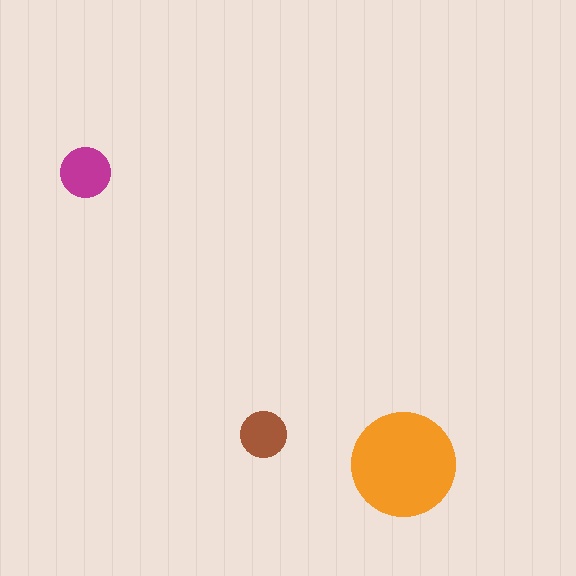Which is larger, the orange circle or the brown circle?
The orange one.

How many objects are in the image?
There are 3 objects in the image.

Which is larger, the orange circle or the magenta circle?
The orange one.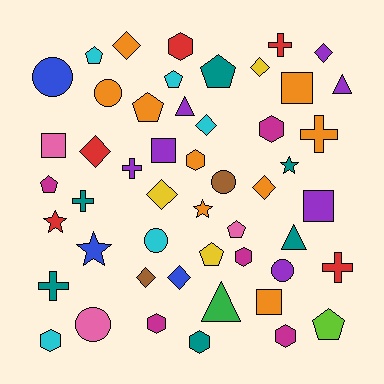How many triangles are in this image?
There are 4 triangles.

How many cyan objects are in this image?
There are 5 cyan objects.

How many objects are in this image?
There are 50 objects.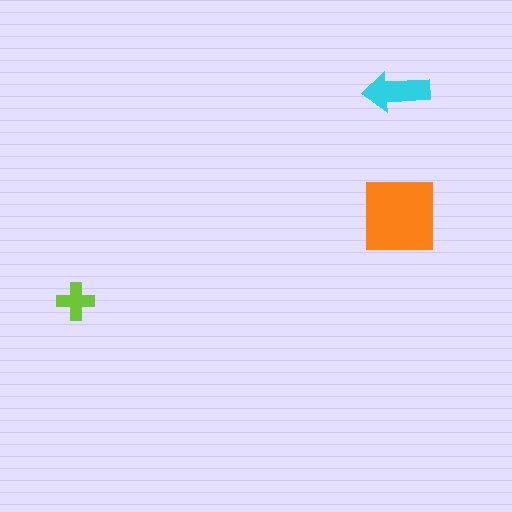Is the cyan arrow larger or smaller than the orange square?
Smaller.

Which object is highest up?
The cyan arrow is topmost.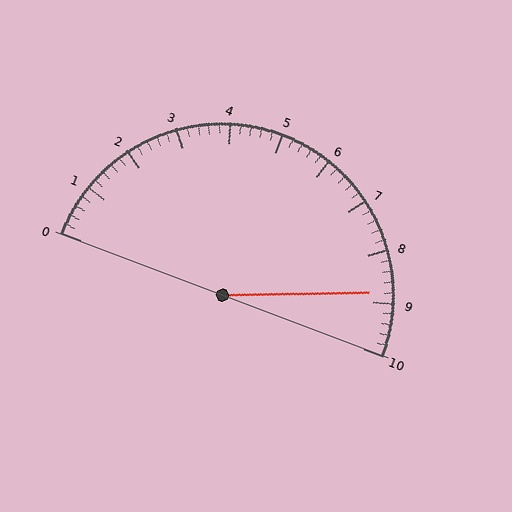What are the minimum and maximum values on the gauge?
The gauge ranges from 0 to 10.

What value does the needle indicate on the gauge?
The needle indicates approximately 8.8.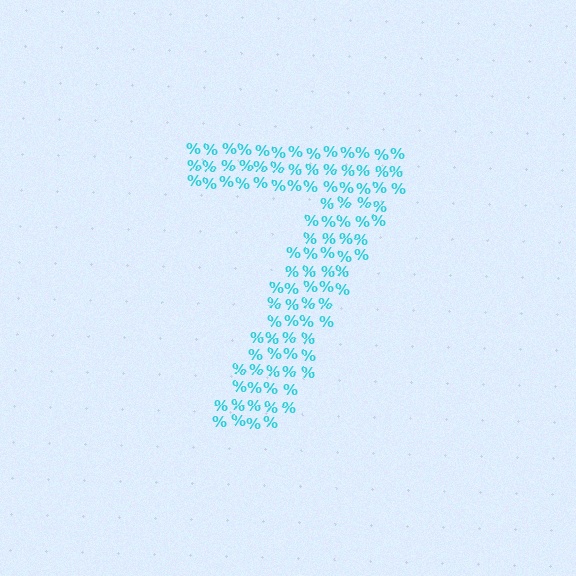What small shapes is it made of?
It is made of small percent signs.